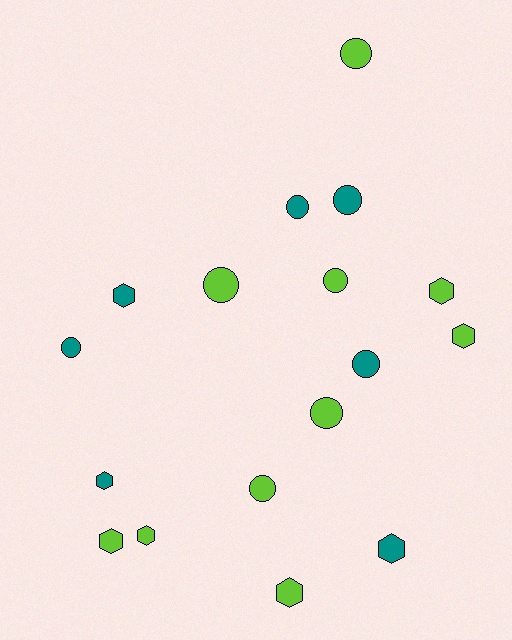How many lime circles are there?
There are 5 lime circles.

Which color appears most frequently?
Lime, with 10 objects.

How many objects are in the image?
There are 17 objects.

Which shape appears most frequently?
Circle, with 9 objects.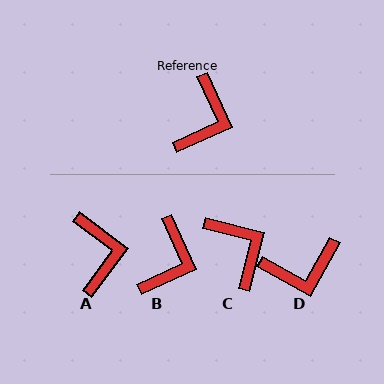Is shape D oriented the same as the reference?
No, it is off by about 54 degrees.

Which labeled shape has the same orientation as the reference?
B.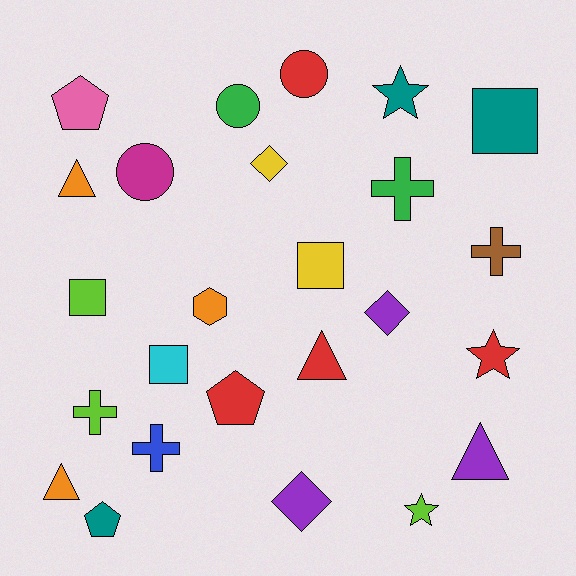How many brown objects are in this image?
There is 1 brown object.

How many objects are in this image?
There are 25 objects.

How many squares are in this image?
There are 4 squares.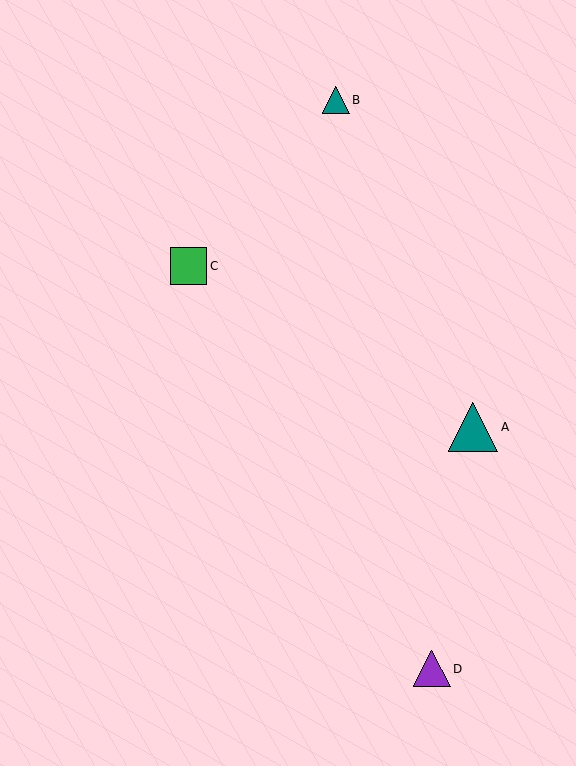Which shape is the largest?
The teal triangle (labeled A) is the largest.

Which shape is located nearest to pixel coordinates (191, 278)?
The green square (labeled C) at (189, 266) is nearest to that location.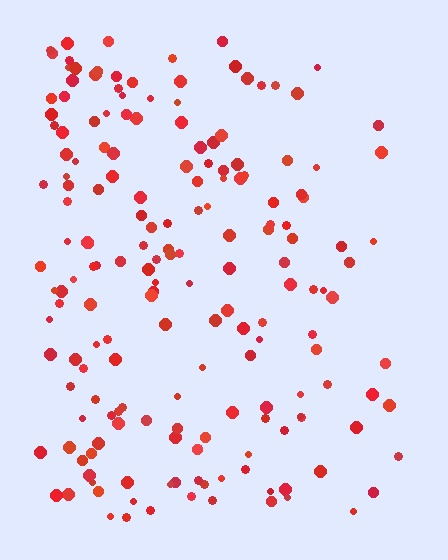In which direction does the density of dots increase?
From right to left, with the left side densest.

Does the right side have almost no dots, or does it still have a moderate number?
Still a moderate number, just noticeably fewer than the left.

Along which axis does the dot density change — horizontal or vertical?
Horizontal.